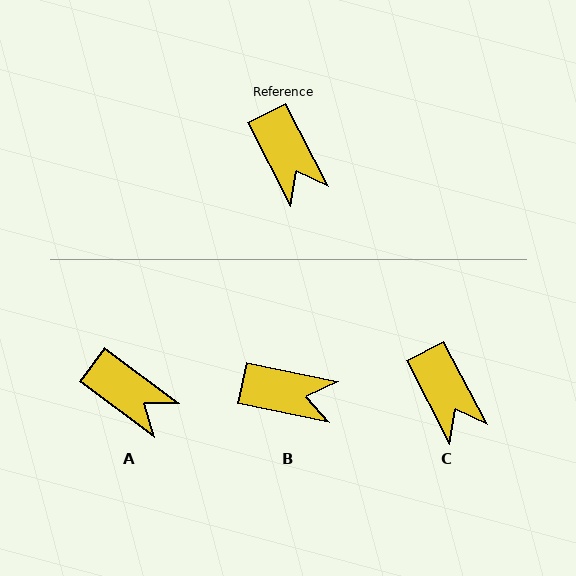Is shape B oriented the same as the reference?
No, it is off by about 51 degrees.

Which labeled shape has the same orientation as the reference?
C.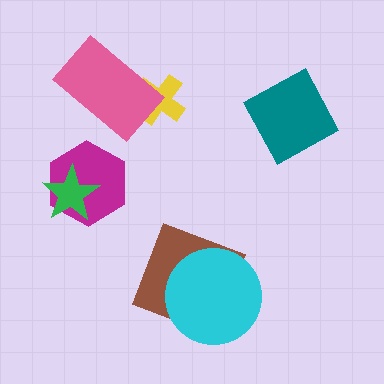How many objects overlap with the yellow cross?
1 object overlaps with the yellow cross.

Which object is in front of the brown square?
The cyan circle is in front of the brown square.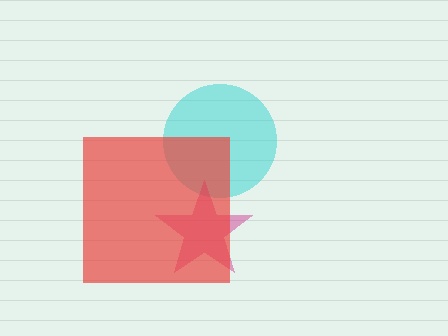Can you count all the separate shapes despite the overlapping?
Yes, there are 3 separate shapes.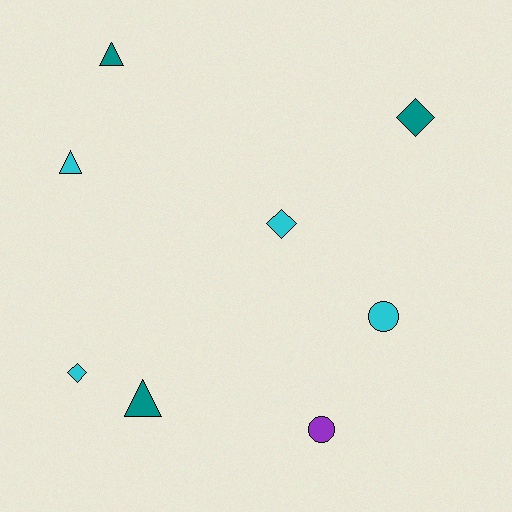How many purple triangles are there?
There are no purple triangles.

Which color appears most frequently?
Cyan, with 4 objects.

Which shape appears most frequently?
Triangle, with 3 objects.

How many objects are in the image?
There are 8 objects.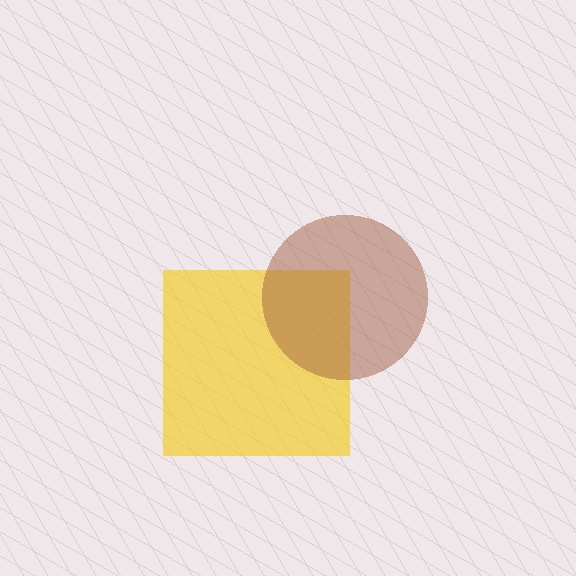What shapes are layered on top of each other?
The layered shapes are: a yellow square, a brown circle.